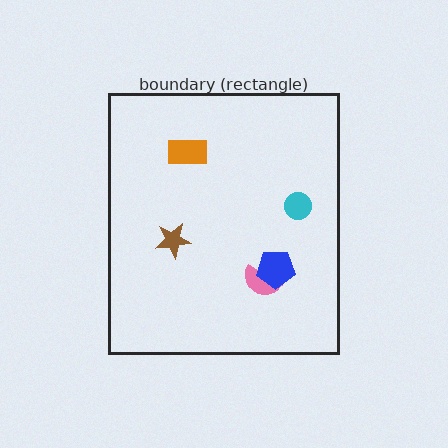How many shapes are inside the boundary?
5 inside, 0 outside.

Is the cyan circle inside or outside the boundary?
Inside.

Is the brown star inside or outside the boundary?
Inside.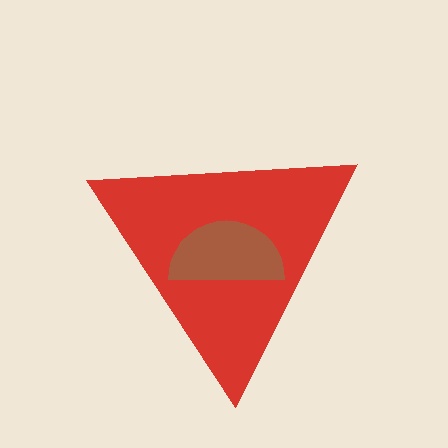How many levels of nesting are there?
2.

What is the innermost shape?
The brown semicircle.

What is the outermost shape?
The red triangle.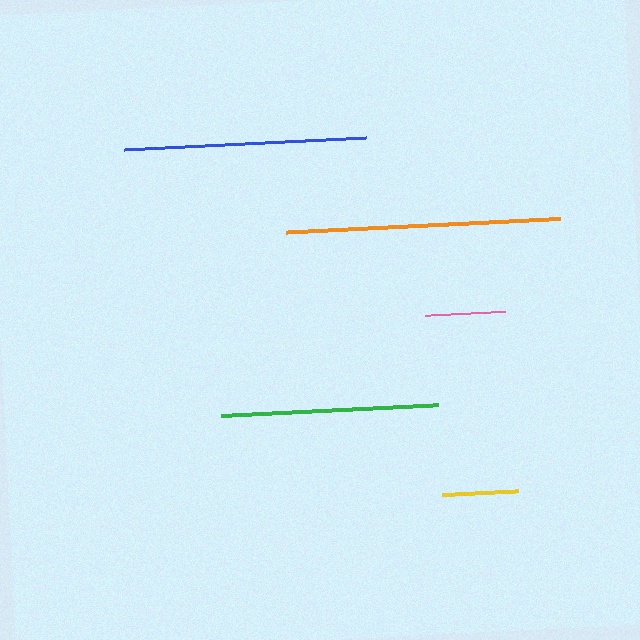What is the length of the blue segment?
The blue segment is approximately 241 pixels long.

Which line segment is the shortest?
The yellow line is the shortest at approximately 76 pixels.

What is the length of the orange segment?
The orange segment is approximately 274 pixels long.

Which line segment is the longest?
The orange line is the longest at approximately 274 pixels.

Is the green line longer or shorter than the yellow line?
The green line is longer than the yellow line.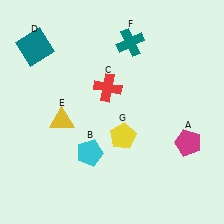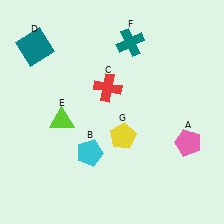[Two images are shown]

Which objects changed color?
A changed from magenta to pink. E changed from yellow to lime.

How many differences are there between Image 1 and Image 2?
There are 2 differences between the two images.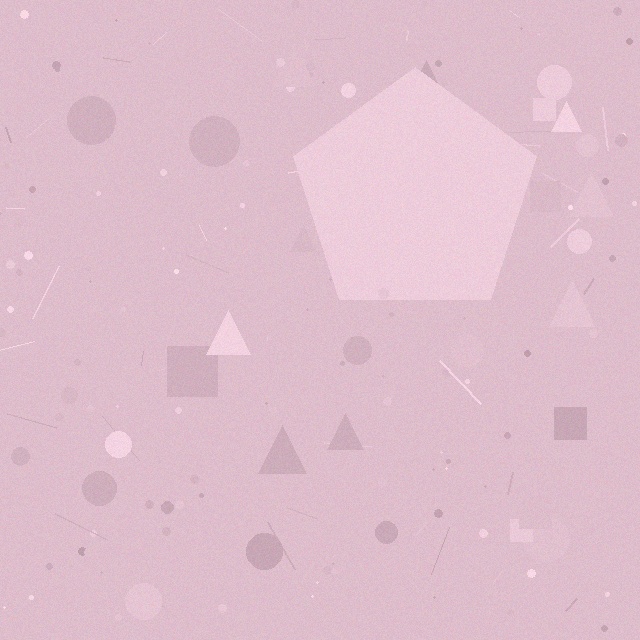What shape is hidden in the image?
A pentagon is hidden in the image.